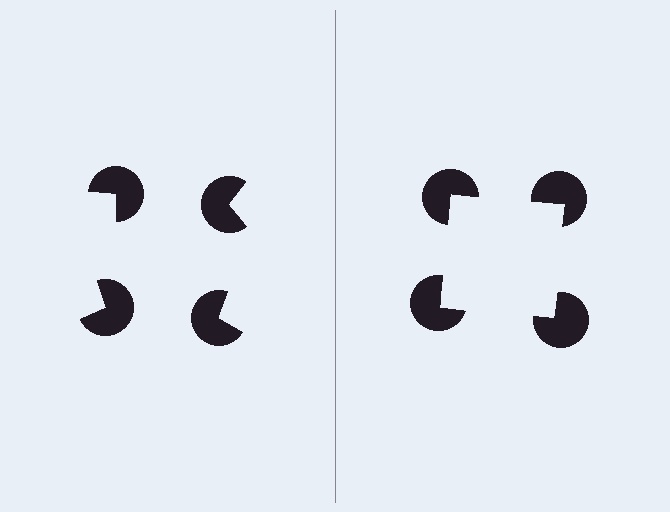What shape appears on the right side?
An illusory square.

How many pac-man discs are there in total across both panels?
8 — 4 on each side.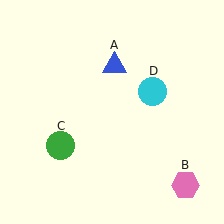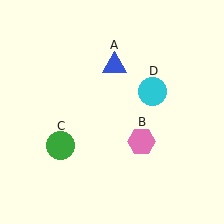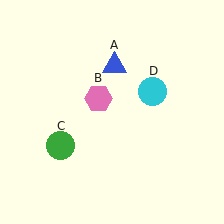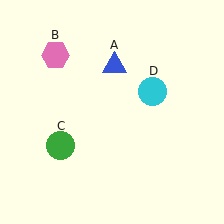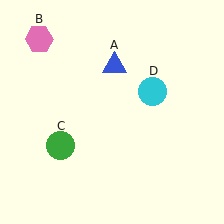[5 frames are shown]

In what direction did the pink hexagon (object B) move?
The pink hexagon (object B) moved up and to the left.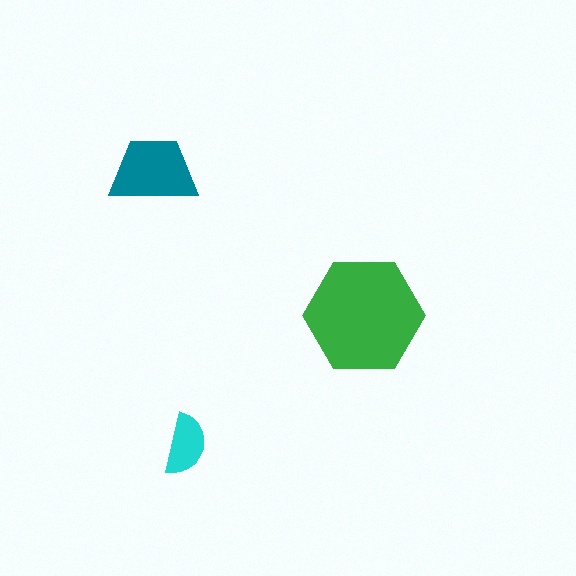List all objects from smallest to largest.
The cyan semicircle, the teal trapezoid, the green hexagon.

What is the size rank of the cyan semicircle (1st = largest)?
3rd.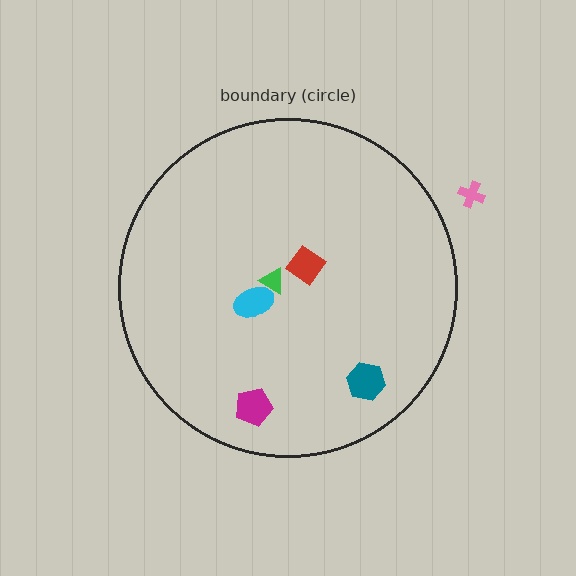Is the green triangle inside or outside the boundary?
Inside.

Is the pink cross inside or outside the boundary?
Outside.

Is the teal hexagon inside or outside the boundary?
Inside.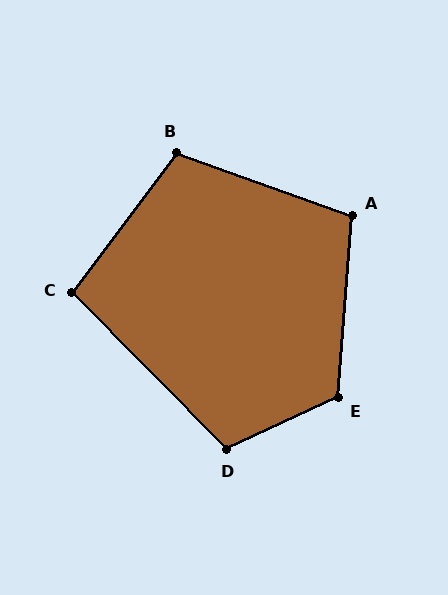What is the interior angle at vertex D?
Approximately 110 degrees (obtuse).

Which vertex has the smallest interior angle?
C, at approximately 99 degrees.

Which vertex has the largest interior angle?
E, at approximately 119 degrees.